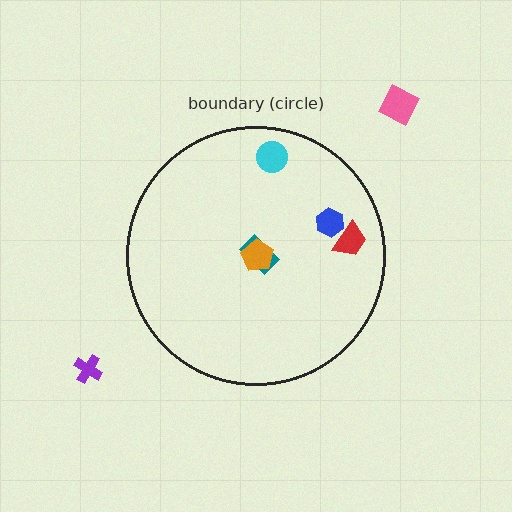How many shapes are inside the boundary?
5 inside, 2 outside.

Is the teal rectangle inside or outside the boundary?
Inside.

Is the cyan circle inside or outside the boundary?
Inside.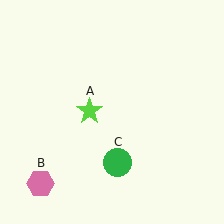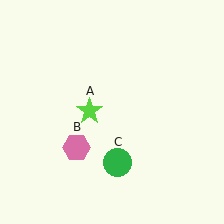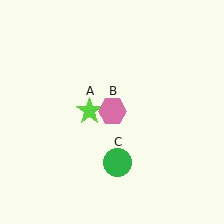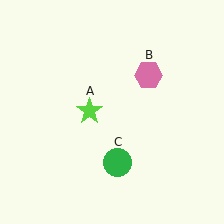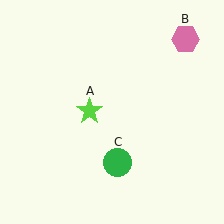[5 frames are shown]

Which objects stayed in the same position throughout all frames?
Lime star (object A) and green circle (object C) remained stationary.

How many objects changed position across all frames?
1 object changed position: pink hexagon (object B).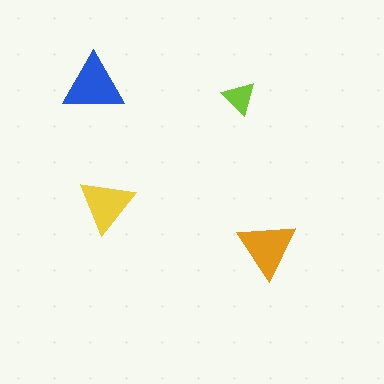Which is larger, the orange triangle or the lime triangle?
The orange one.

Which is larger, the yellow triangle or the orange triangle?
The orange one.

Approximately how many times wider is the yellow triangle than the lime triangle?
About 1.5 times wider.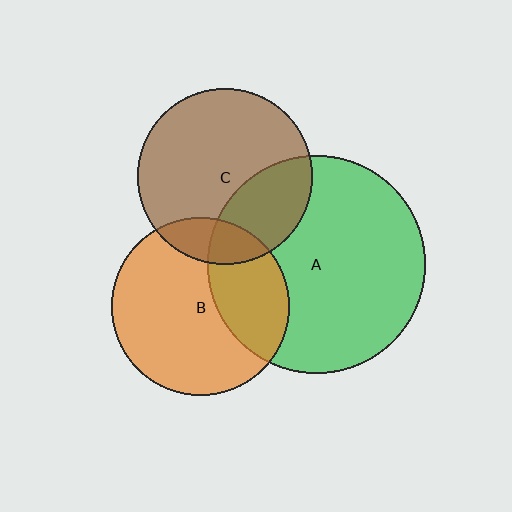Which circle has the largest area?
Circle A (green).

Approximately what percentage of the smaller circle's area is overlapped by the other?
Approximately 35%.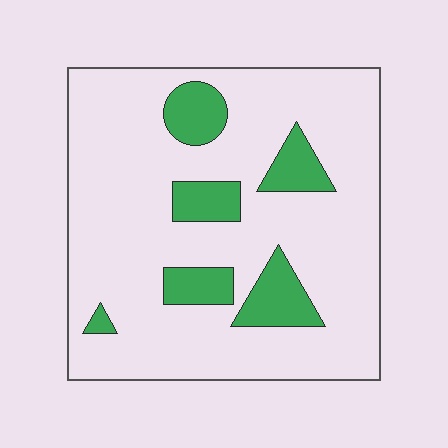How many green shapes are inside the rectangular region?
6.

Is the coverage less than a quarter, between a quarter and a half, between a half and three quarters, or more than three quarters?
Less than a quarter.